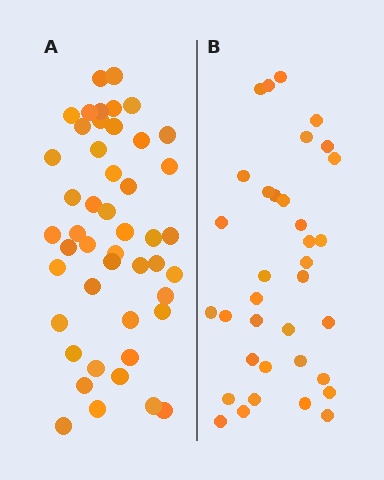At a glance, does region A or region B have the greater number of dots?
Region A (the left region) has more dots.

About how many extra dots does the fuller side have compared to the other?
Region A has roughly 12 or so more dots than region B.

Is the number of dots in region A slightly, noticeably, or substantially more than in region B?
Region A has noticeably more, but not dramatically so. The ratio is roughly 1.3 to 1.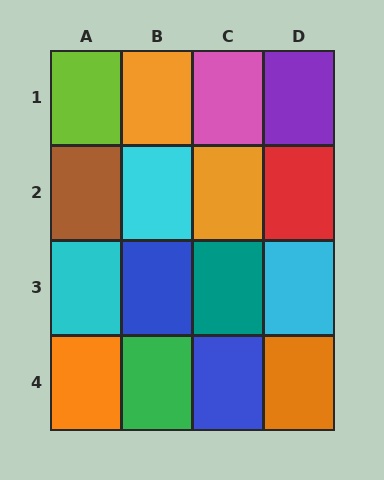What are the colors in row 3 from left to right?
Cyan, blue, teal, cyan.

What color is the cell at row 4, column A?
Orange.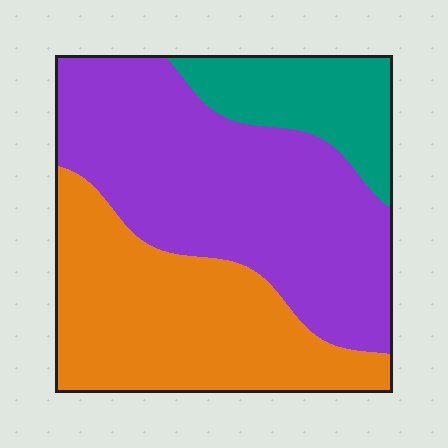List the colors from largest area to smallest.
From largest to smallest: purple, orange, teal.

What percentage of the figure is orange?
Orange covers roughly 35% of the figure.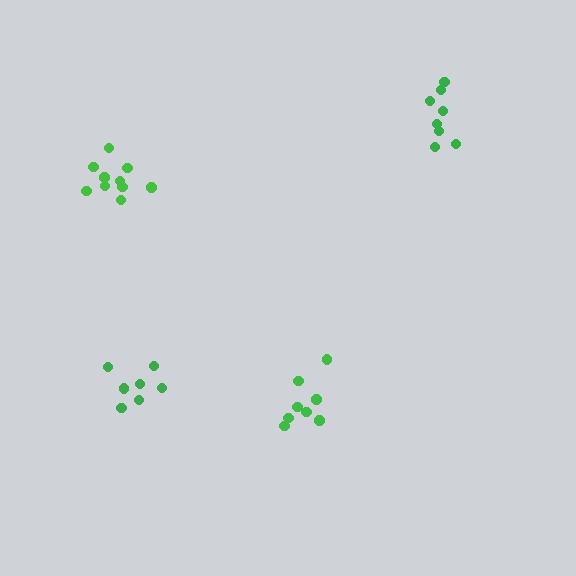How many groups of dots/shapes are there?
There are 4 groups.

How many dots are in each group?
Group 1: 10 dots, Group 2: 8 dots, Group 3: 7 dots, Group 4: 8 dots (33 total).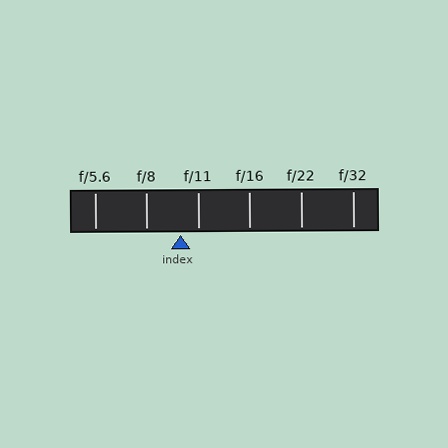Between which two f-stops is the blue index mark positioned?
The index mark is between f/8 and f/11.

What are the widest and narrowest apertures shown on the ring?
The widest aperture shown is f/5.6 and the narrowest is f/32.